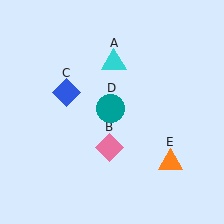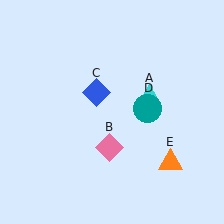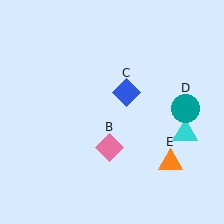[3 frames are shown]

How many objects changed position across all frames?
3 objects changed position: cyan triangle (object A), blue diamond (object C), teal circle (object D).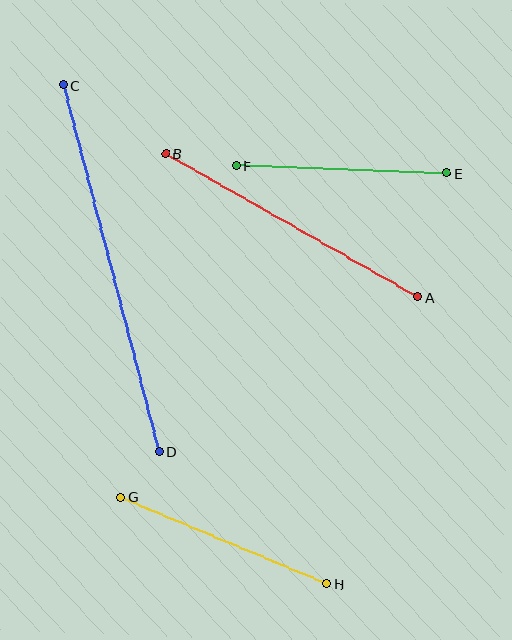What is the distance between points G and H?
The distance is approximately 223 pixels.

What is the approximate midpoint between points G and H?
The midpoint is at approximately (224, 540) pixels.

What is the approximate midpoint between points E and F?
The midpoint is at approximately (342, 169) pixels.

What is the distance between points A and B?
The distance is approximately 290 pixels.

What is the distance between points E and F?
The distance is approximately 211 pixels.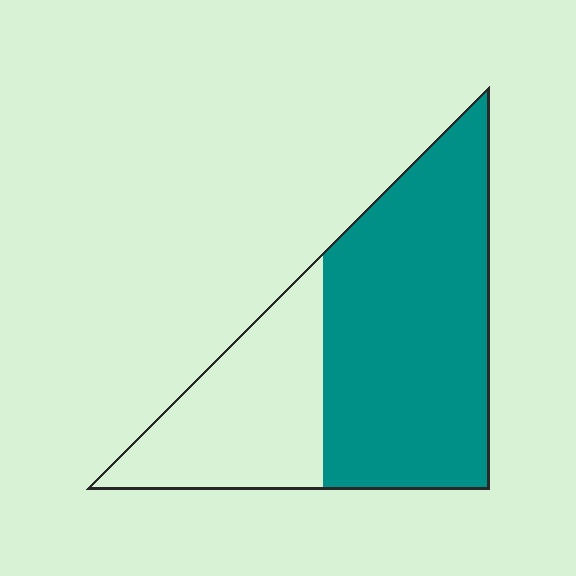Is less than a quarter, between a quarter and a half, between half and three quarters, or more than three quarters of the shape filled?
Between half and three quarters.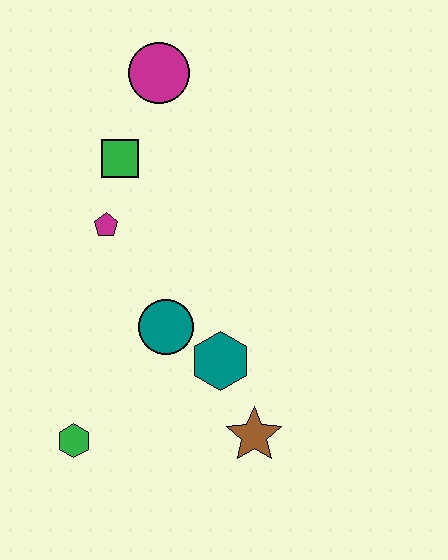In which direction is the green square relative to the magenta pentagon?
The green square is above the magenta pentagon.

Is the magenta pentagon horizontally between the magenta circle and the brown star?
No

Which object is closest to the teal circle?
The teal hexagon is closest to the teal circle.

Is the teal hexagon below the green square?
Yes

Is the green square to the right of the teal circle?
No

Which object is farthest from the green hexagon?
The magenta circle is farthest from the green hexagon.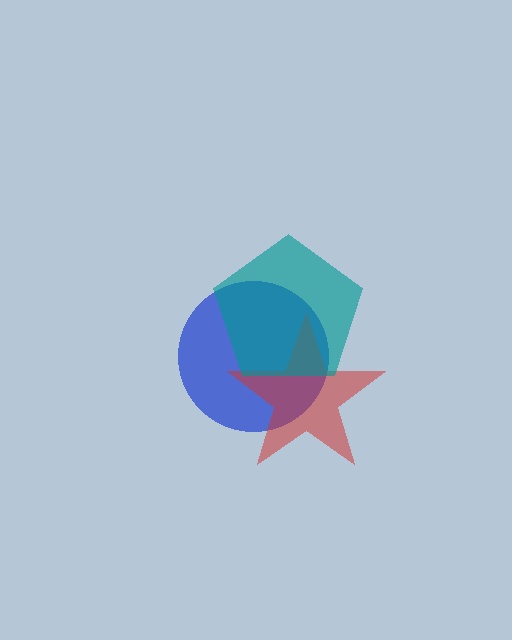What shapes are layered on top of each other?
The layered shapes are: a blue circle, a red star, a teal pentagon.